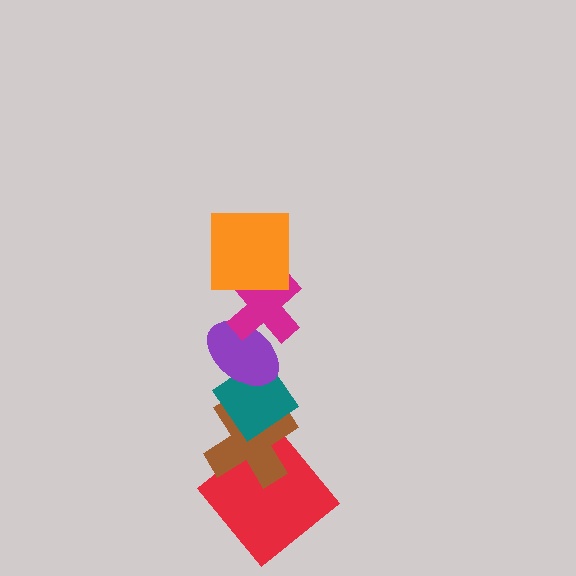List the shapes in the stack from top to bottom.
From top to bottom: the orange square, the magenta cross, the purple ellipse, the teal diamond, the brown cross, the red diamond.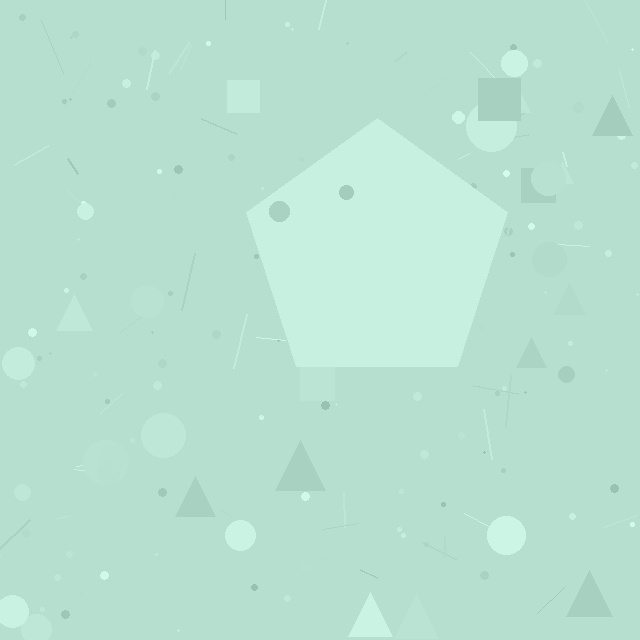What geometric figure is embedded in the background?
A pentagon is embedded in the background.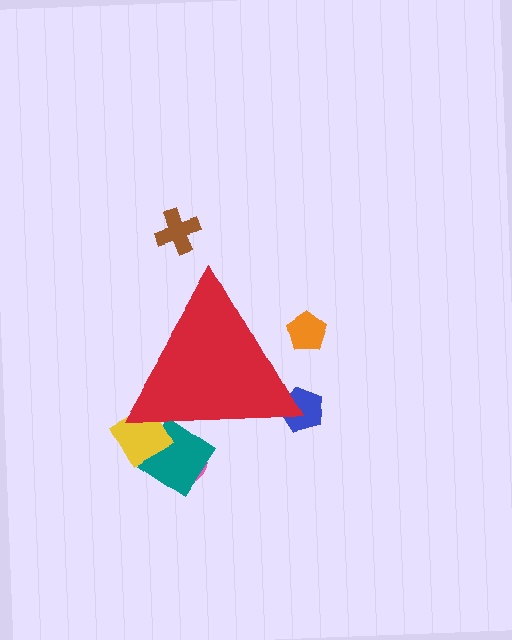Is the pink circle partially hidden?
Yes, the pink circle is partially hidden behind the red triangle.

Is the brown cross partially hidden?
No, the brown cross is fully visible.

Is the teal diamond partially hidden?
Yes, the teal diamond is partially hidden behind the red triangle.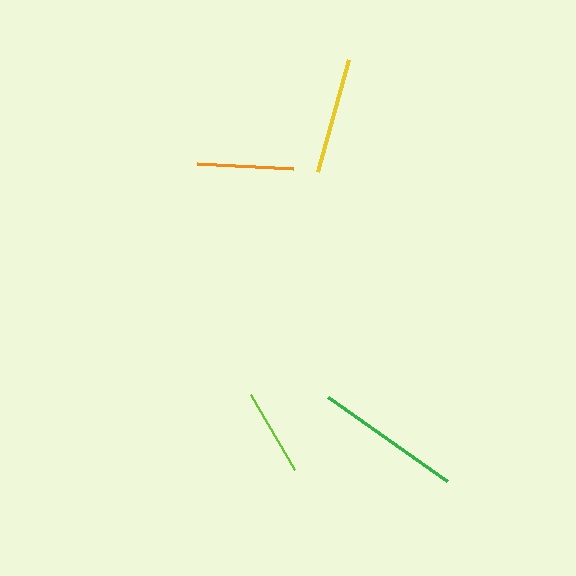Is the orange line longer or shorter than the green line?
The green line is longer than the orange line.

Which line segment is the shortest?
The lime line is the shortest at approximately 88 pixels.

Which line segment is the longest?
The green line is the longest at approximately 146 pixels.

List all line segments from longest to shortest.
From longest to shortest: green, yellow, orange, lime.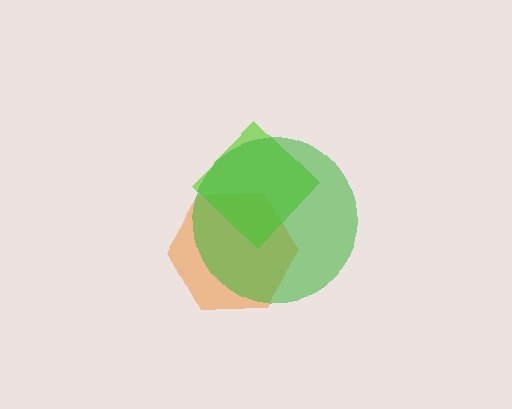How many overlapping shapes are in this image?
There are 3 overlapping shapes in the image.